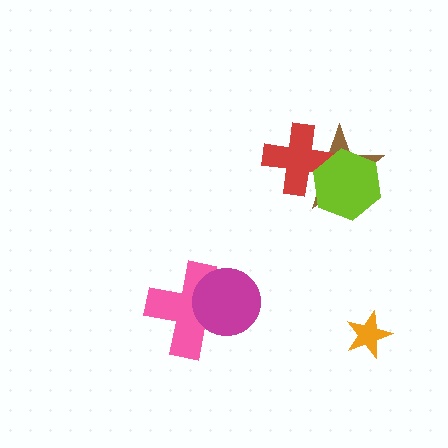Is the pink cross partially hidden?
Yes, it is partially covered by another shape.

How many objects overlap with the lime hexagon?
2 objects overlap with the lime hexagon.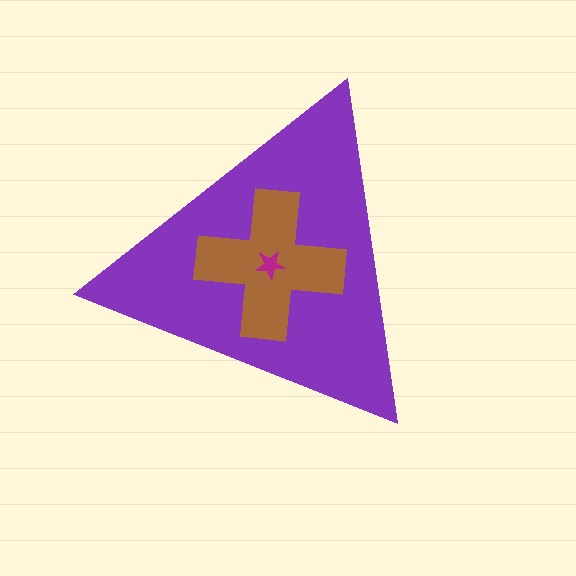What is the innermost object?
The magenta star.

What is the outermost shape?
The purple triangle.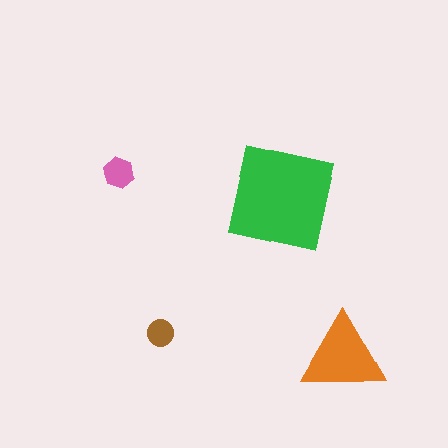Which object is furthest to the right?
The orange triangle is rightmost.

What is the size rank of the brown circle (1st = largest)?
4th.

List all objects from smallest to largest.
The brown circle, the pink hexagon, the orange triangle, the green square.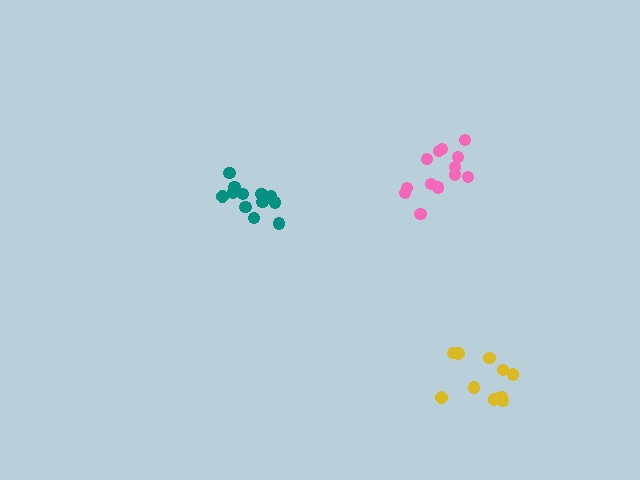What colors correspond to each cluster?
The clusters are colored: teal, yellow, pink.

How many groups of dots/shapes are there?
There are 3 groups.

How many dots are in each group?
Group 1: 13 dots, Group 2: 10 dots, Group 3: 13 dots (36 total).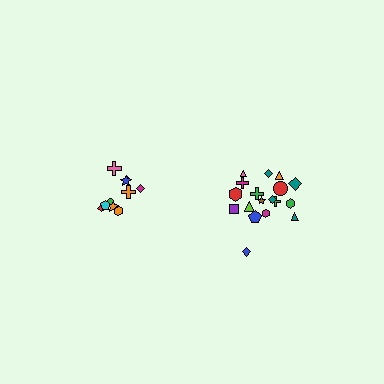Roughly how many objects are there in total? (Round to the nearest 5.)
Roughly 30 objects in total.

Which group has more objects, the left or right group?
The right group.